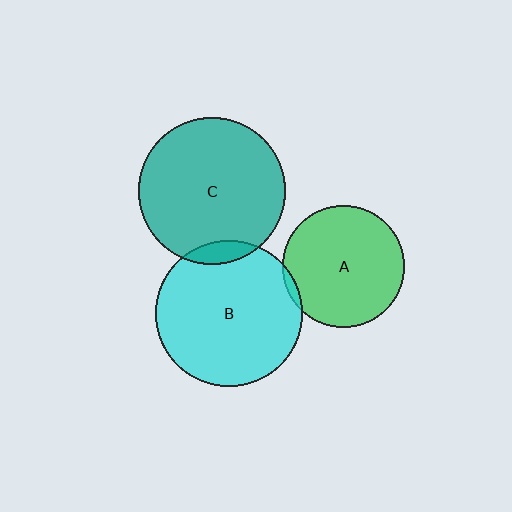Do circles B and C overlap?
Yes.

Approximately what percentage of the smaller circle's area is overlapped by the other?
Approximately 5%.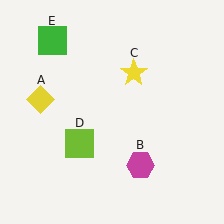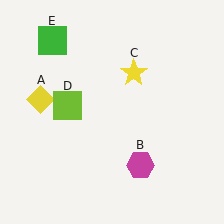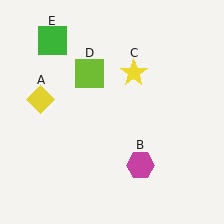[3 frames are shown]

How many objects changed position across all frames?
1 object changed position: lime square (object D).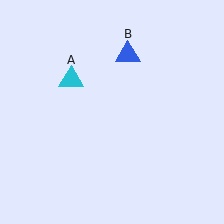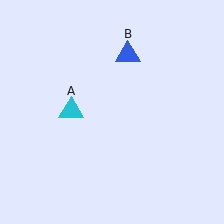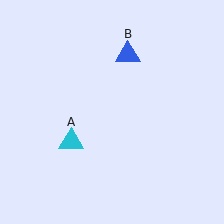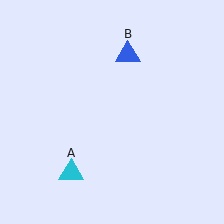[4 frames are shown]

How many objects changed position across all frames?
1 object changed position: cyan triangle (object A).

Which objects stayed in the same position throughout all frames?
Blue triangle (object B) remained stationary.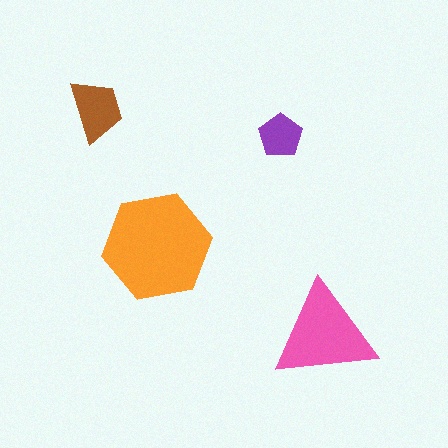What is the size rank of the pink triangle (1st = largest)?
2nd.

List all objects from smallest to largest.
The purple pentagon, the brown trapezoid, the pink triangle, the orange hexagon.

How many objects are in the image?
There are 4 objects in the image.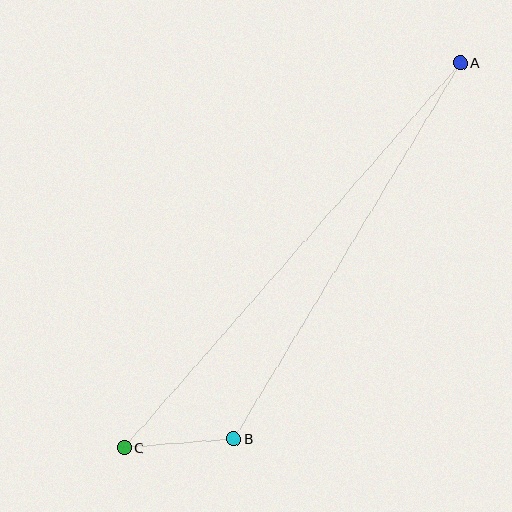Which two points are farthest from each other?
Points A and C are farthest from each other.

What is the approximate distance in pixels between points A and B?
The distance between A and B is approximately 439 pixels.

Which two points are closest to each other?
Points B and C are closest to each other.